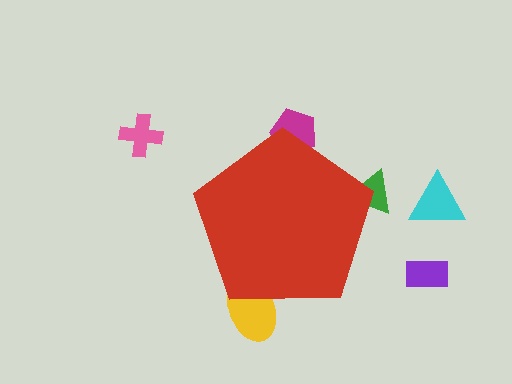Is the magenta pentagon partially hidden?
Yes, the magenta pentagon is partially hidden behind the red pentagon.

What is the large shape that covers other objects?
A red pentagon.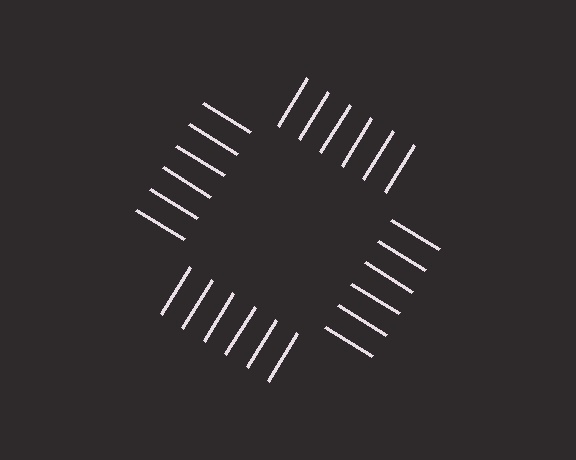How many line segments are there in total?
24 — 6 along each of the 4 edges.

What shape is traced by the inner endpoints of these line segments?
An illusory square — the line segments terminate on its edges but no continuous stroke is drawn.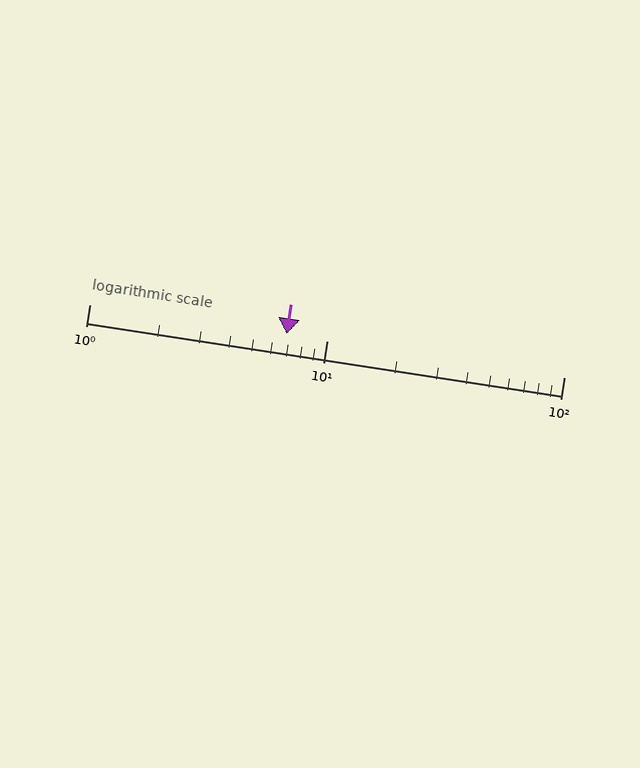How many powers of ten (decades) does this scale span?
The scale spans 2 decades, from 1 to 100.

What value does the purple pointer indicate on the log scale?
The pointer indicates approximately 6.8.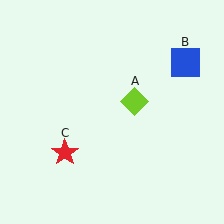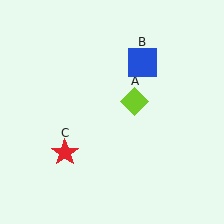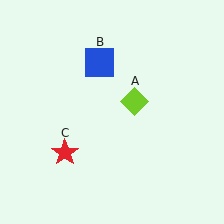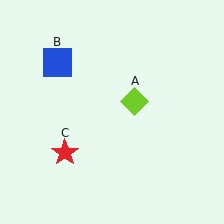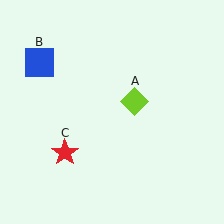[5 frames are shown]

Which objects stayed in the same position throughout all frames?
Lime diamond (object A) and red star (object C) remained stationary.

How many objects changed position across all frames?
1 object changed position: blue square (object B).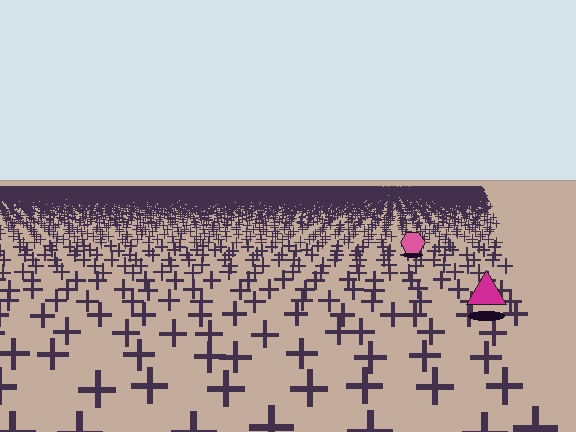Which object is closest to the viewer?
The magenta triangle is closest. The texture marks near it are larger and more spread out.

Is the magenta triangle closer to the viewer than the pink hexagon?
Yes. The magenta triangle is closer — you can tell from the texture gradient: the ground texture is coarser near it.